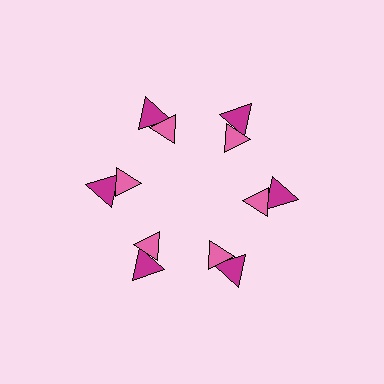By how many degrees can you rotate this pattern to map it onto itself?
The pattern maps onto itself every 60 degrees of rotation.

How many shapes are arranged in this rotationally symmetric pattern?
There are 12 shapes, arranged in 6 groups of 2.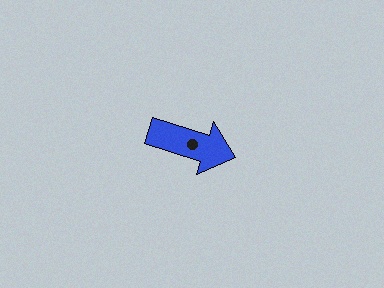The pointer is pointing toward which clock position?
Roughly 4 o'clock.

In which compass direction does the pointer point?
East.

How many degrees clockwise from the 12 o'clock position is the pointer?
Approximately 107 degrees.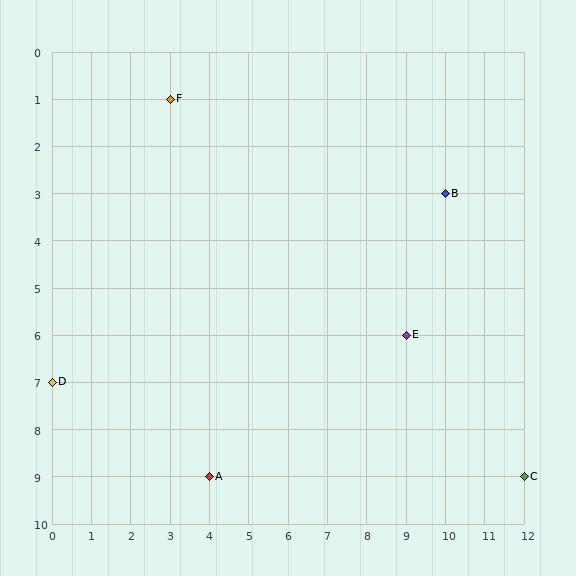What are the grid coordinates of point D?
Point D is at grid coordinates (0, 7).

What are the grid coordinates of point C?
Point C is at grid coordinates (12, 9).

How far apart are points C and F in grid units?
Points C and F are 9 columns and 8 rows apart (about 12.0 grid units diagonally).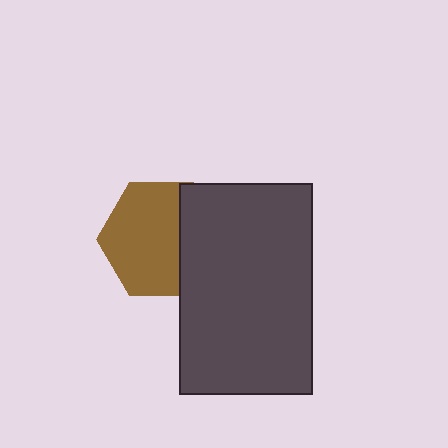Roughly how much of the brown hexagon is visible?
Most of it is visible (roughly 69%).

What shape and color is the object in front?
The object in front is a dark gray rectangle.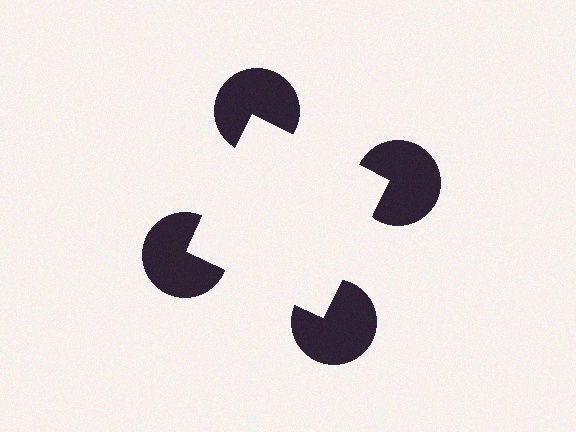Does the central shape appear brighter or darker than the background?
It typically appears slightly brighter than the background, even though no actual brightness change is drawn.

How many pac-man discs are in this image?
There are 4 — one at each vertex of the illusory square.